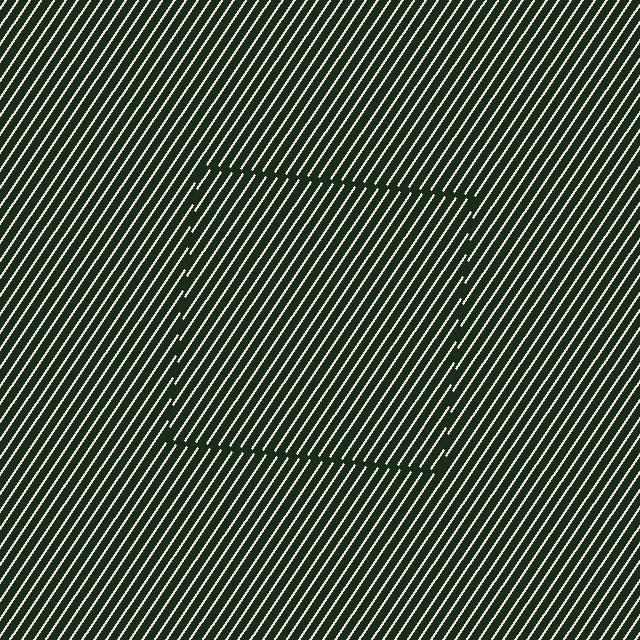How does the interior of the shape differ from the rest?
The interior of the shape contains the same grating, shifted by half a period — the contour is defined by the phase discontinuity where line-ends from the inner and outer gratings abut.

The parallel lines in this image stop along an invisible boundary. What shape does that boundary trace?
An illusory square. The interior of the shape contains the same grating, shifted by half a period — the contour is defined by the phase discontinuity where line-ends from the inner and outer gratings abut.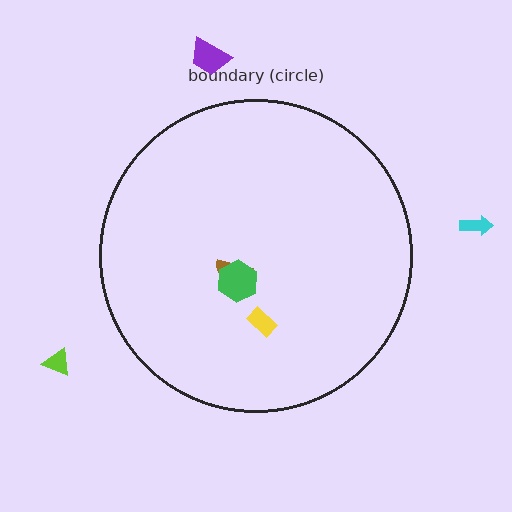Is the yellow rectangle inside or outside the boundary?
Inside.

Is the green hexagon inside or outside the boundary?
Inside.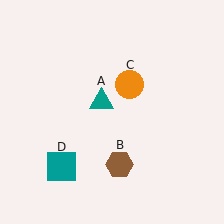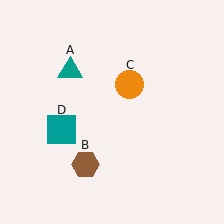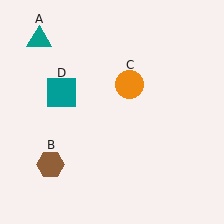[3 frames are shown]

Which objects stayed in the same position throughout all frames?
Orange circle (object C) remained stationary.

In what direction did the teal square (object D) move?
The teal square (object D) moved up.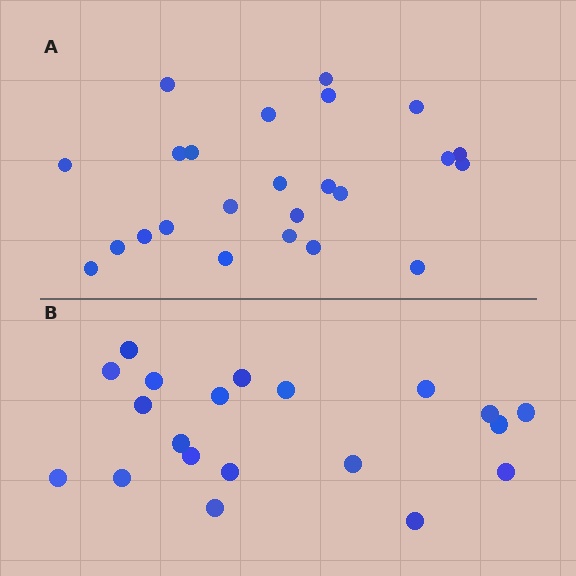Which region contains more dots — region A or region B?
Region A (the top region) has more dots.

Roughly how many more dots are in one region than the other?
Region A has about 4 more dots than region B.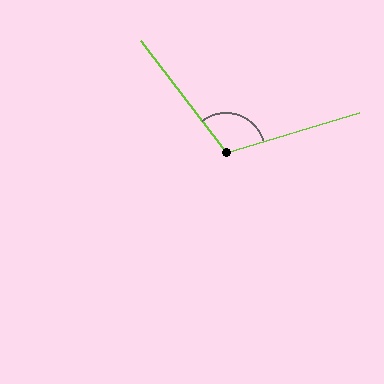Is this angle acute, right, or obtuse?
It is obtuse.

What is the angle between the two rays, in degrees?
Approximately 111 degrees.